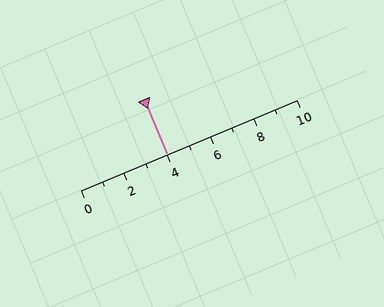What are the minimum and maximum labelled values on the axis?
The axis runs from 0 to 10.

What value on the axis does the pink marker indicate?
The marker indicates approximately 4.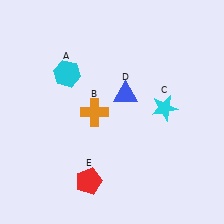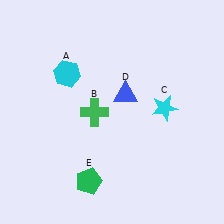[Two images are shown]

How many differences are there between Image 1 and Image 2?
There are 2 differences between the two images.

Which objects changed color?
B changed from orange to green. E changed from red to green.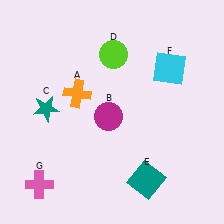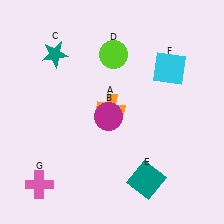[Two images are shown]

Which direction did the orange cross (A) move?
The orange cross (A) moved right.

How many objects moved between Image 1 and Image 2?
2 objects moved between the two images.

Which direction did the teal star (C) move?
The teal star (C) moved up.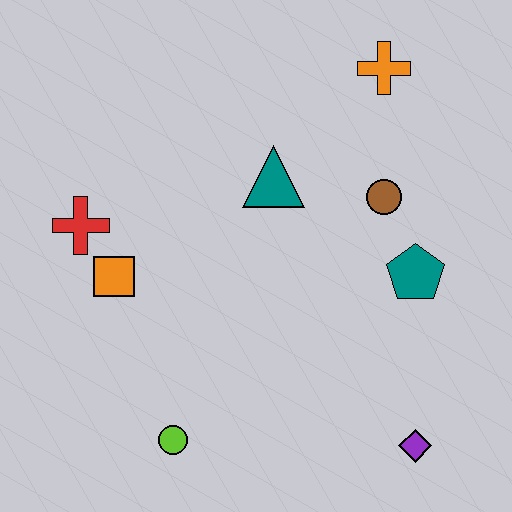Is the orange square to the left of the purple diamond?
Yes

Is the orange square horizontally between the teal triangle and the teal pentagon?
No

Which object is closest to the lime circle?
The orange square is closest to the lime circle.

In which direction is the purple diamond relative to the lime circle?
The purple diamond is to the right of the lime circle.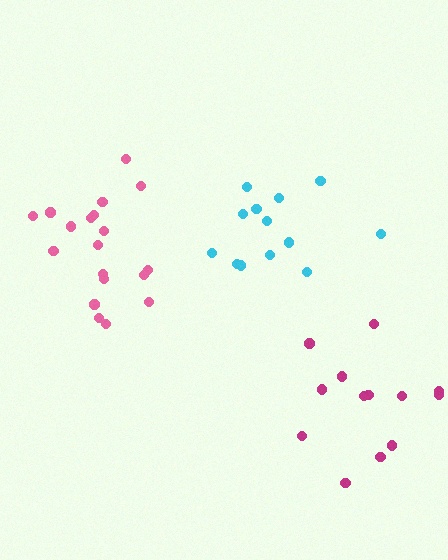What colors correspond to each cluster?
The clusters are colored: cyan, magenta, pink.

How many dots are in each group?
Group 1: 13 dots, Group 2: 13 dots, Group 3: 19 dots (45 total).